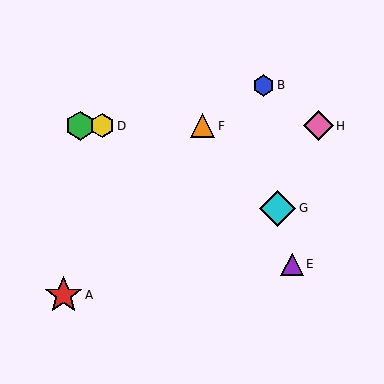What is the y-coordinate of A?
Object A is at y≈295.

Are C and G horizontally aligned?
No, C is at y≈126 and G is at y≈208.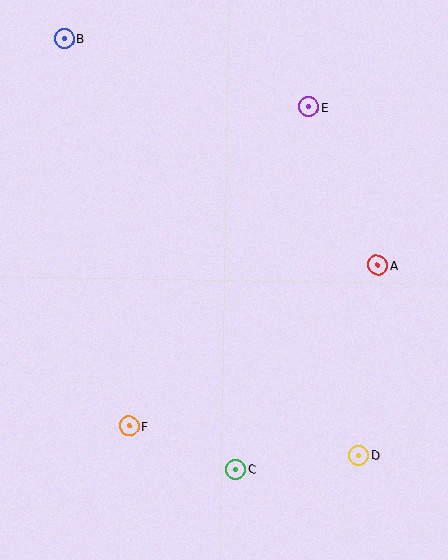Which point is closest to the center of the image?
Point A at (378, 265) is closest to the center.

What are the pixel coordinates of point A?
Point A is at (378, 265).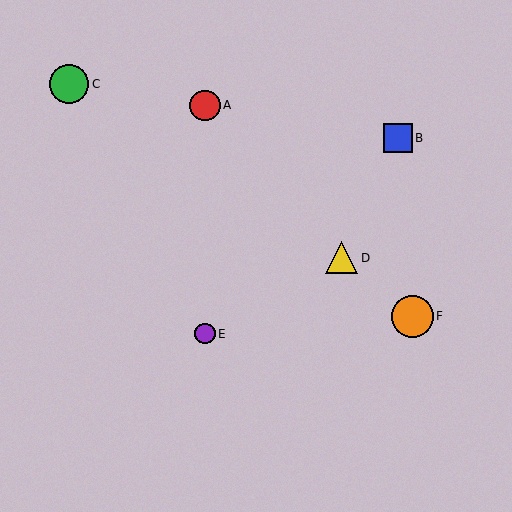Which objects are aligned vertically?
Objects A, E are aligned vertically.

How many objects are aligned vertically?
2 objects (A, E) are aligned vertically.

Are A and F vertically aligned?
No, A is at x≈205 and F is at x≈412.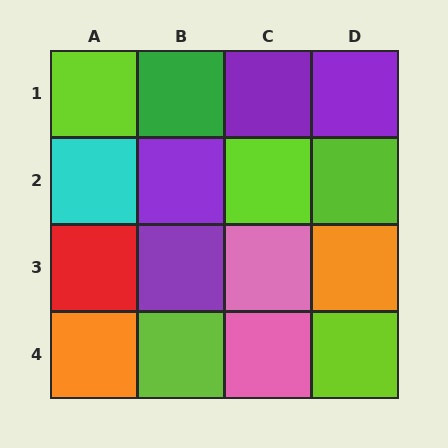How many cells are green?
1 cell is green.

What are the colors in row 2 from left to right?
Cyan, purple, lime, lime.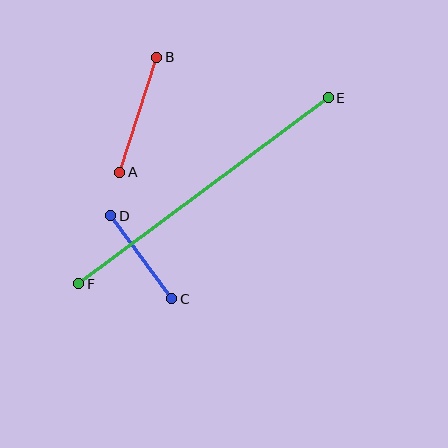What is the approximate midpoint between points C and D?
The midpoint is at approximately (141, 257) pixels.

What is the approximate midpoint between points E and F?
The midpoint is at approximately (203, 191) pixels.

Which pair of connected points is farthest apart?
Points E and F are farthest apart.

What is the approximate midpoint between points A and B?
The midpoint is at approximately (138, 115) pixels.